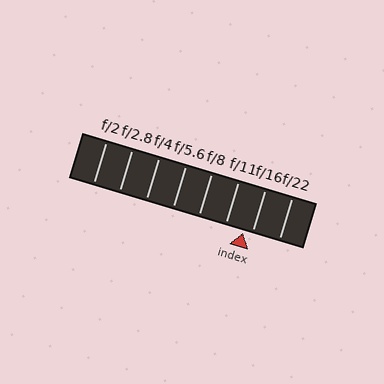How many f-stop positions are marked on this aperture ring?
There are 8 f-stop positions marked.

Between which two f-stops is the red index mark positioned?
The index mark is between f/11 and f/16.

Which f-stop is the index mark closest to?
The index mark is closest to f/16.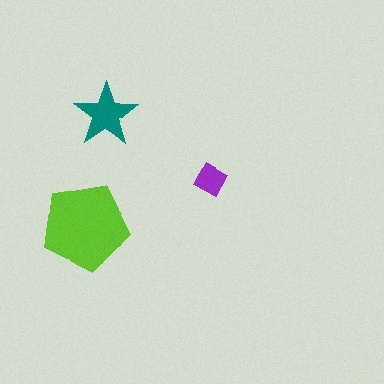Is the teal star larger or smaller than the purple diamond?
Larger.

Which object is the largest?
The lime pentagon.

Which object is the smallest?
The purple diamond.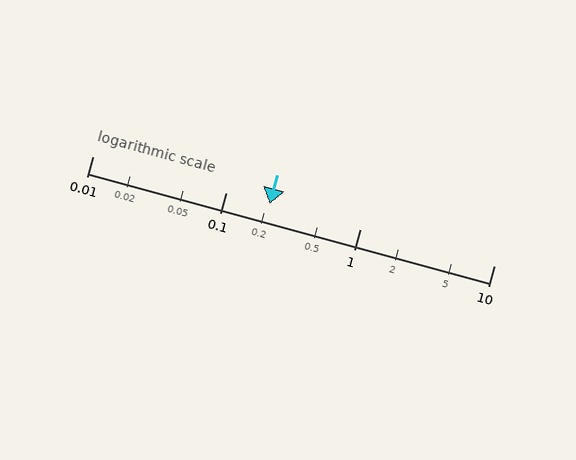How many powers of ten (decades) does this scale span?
The scale spans 3 decades, from 0.01 to 10.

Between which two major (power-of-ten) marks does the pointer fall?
The pointer is between 0.1 and 1.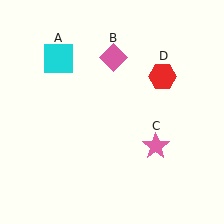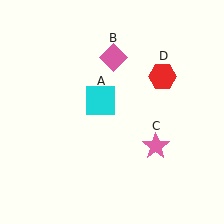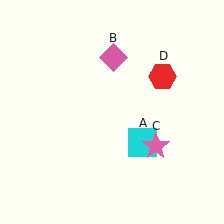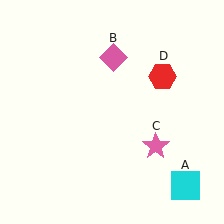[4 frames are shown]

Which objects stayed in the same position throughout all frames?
Pink diamond (object B) and pink star (object C) and red hexagon (object D) remained stationary.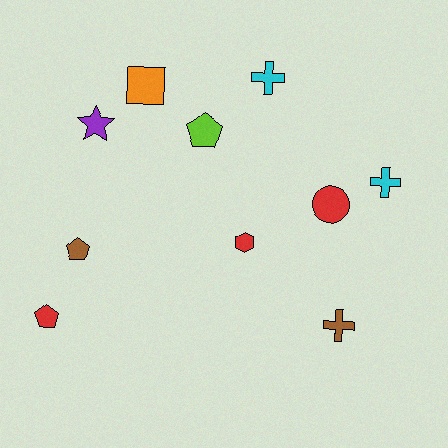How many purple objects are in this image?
There is 1 purple object.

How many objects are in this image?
There are 10 objects.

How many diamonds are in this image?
There are no diamonds.